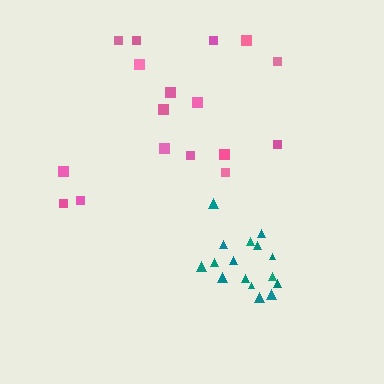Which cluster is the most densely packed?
Teal.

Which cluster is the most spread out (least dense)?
Pink.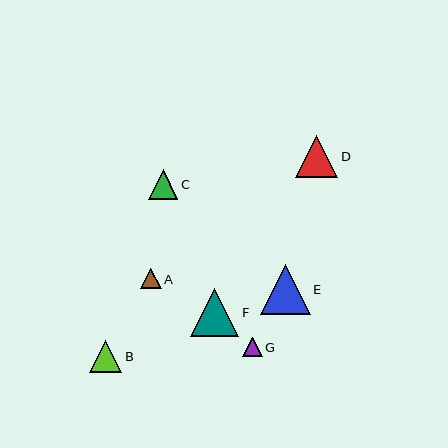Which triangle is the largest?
Triangle E is the largest with a size of approximately 50 pixels.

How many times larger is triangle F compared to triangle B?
Triangle F is approximately 1.5 times the size of triangle B.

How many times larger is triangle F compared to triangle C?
Triangle F is approximately 1.6 times the size of triangle C.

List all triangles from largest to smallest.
From largest to smallest: E, F, D, B, C, A, G.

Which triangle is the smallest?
Triangle G is the smallest with a size of approximately 19 pixels.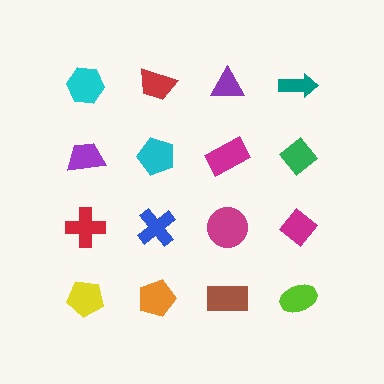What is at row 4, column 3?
A brown rectangle.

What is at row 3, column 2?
A blue cross.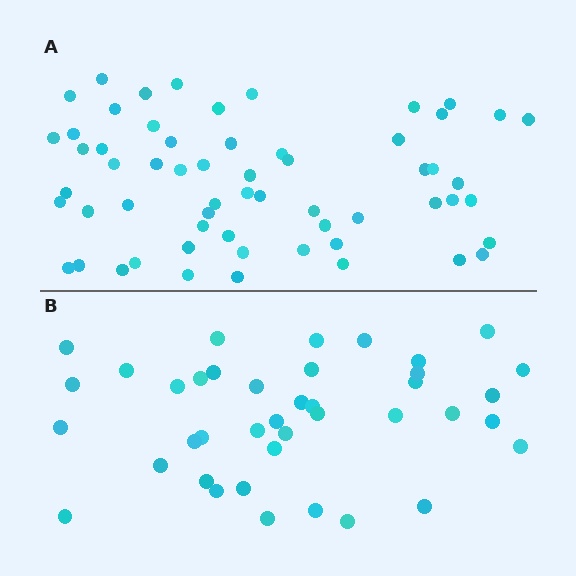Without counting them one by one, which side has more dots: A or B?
Region A (the top region) has more dots.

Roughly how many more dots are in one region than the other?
Region A has approximately 20 more dots than region B.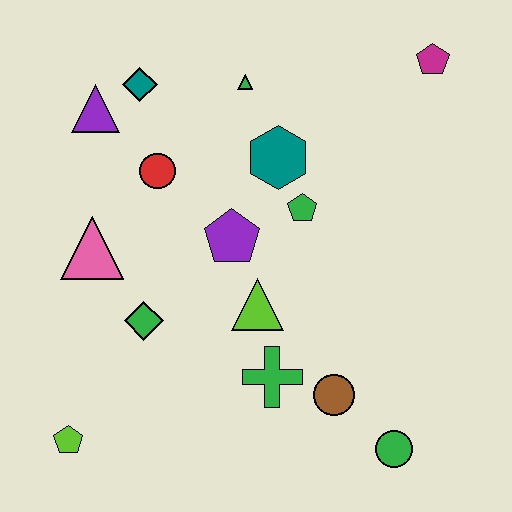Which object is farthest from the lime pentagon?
The magenta pentagon is farthest from the lime pentagon.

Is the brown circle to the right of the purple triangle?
Yes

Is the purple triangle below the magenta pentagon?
Yes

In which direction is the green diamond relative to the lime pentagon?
The green diamond is above the lime pentagon.